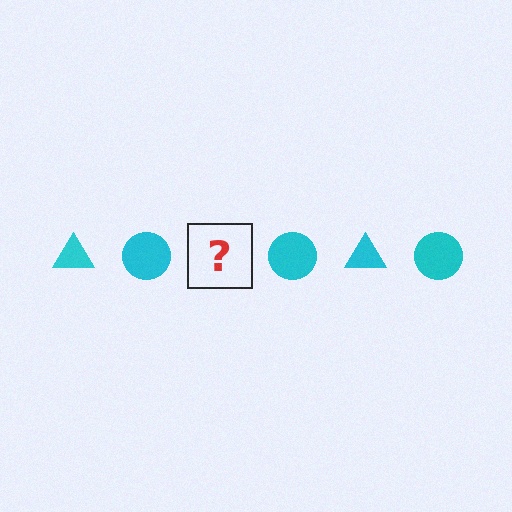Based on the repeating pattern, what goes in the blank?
The blank should be a cyan triangle.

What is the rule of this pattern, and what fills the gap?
The rule is that the pattern cycles through triangle, circle shapes in cyan. The gap should be filled with a cyan triangle.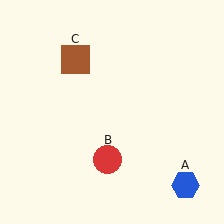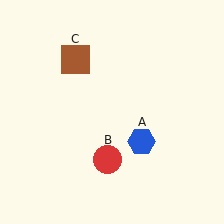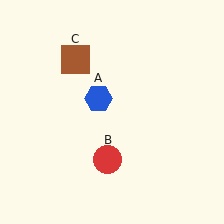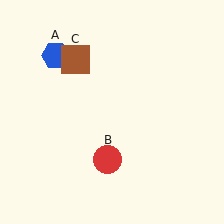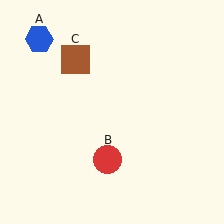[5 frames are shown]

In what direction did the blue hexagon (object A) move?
The blue hexagon (object A) moved up and to the left.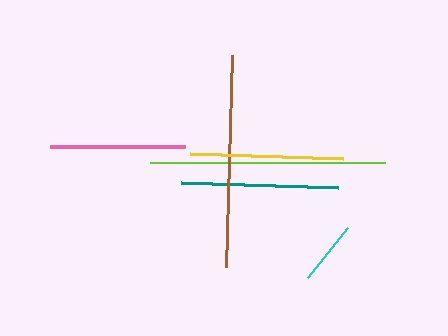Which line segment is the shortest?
The cyan line is the shortest at approximately 64 pixels.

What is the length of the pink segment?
The pink segment is approximately 134 pixels long.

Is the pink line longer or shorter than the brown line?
The brown line is longer than the pink line.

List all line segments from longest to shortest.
From longest to shortest: lime, brown, teal, yellow, pink, cyan.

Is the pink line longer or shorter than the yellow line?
The yellow line is longer than the pink line.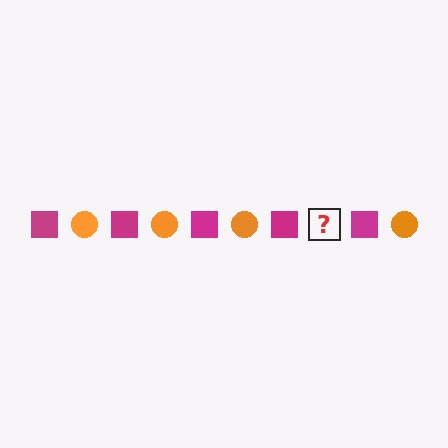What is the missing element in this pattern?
The missing element is an orange circle.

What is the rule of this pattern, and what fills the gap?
The rule is that the pattern alternates between magenta square and orange circle. The gap should be filled with an orange circle.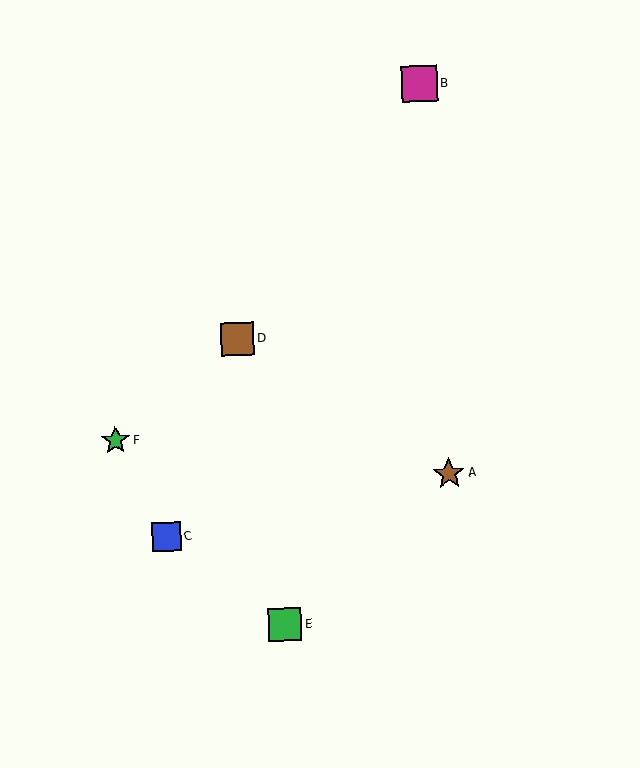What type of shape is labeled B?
Shape B is a magenta square.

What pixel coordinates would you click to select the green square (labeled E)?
Click at (285, 625) to select the green square E.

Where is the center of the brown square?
The center of the brown square is at (237, 339).